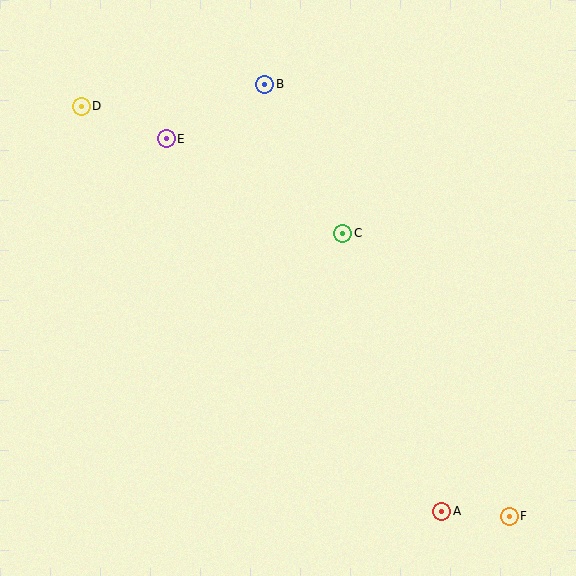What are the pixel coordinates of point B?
Point B is at (265, 84).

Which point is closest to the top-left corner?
Point D is closest to the top-left corner.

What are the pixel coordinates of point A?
Point A is at (442, 511).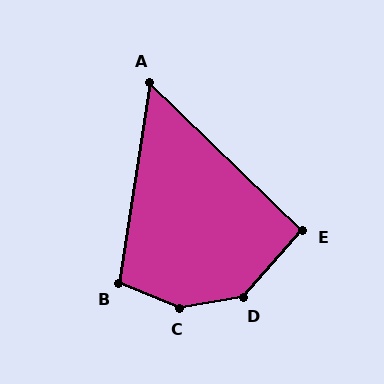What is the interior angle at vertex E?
Approximately 92 degrees (approximately right).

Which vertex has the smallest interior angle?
A, at approximately 55 degrees.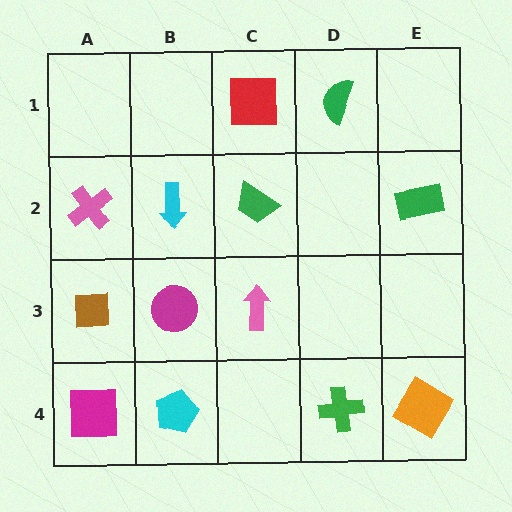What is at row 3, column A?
A brown square.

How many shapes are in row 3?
3 shapes.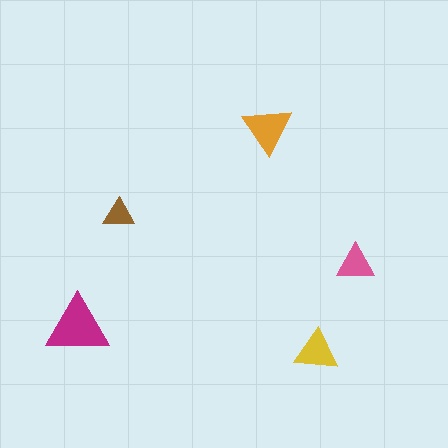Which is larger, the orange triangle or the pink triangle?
The orange one.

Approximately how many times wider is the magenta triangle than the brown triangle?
About 2 times wider.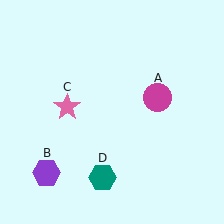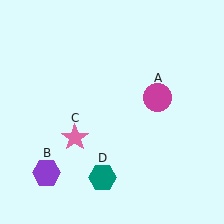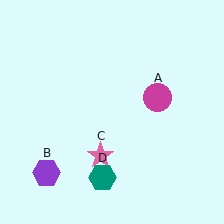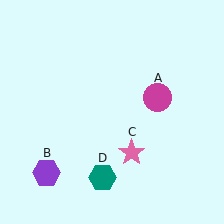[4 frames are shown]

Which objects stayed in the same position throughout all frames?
Magenta circle (object A) and purple hexagon (object B) and teal hexagon (object D) remained stationary.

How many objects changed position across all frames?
1 object changed position: pink star (object C).